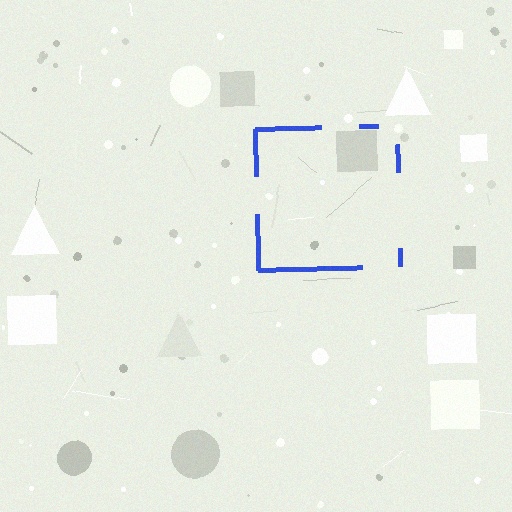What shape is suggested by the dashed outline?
The dashed outline suggests a square.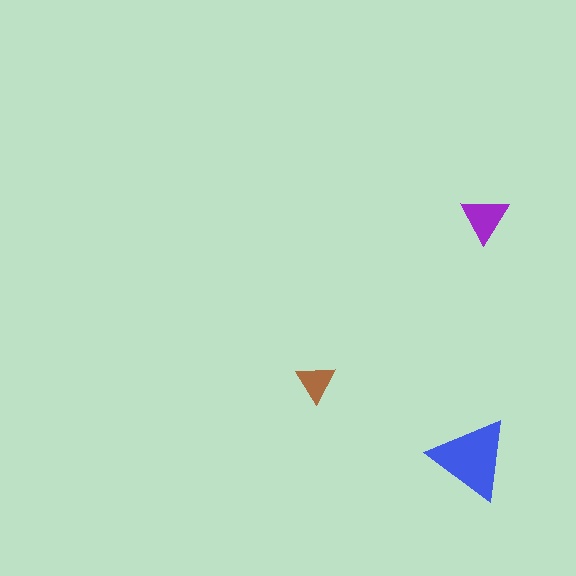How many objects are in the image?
There are 3 objects in the image.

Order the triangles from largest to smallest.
the blue one, the purple one, the brown one.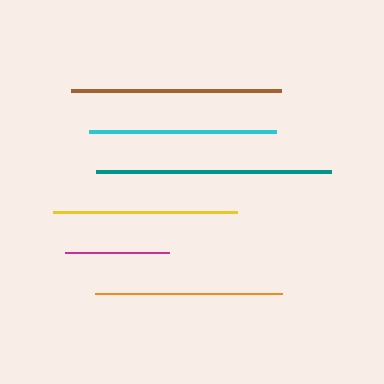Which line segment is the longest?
The teal line is the longest at approximately 234 pixels.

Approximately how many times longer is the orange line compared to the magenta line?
The orange line is approximately 1.8 times the length of the magenta line.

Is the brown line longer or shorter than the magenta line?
The brown line is longer than the magenta line.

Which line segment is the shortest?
The magenta line is the shortest at approximately 105 pixels.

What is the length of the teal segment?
The teal segment is approximately 234 pixels long.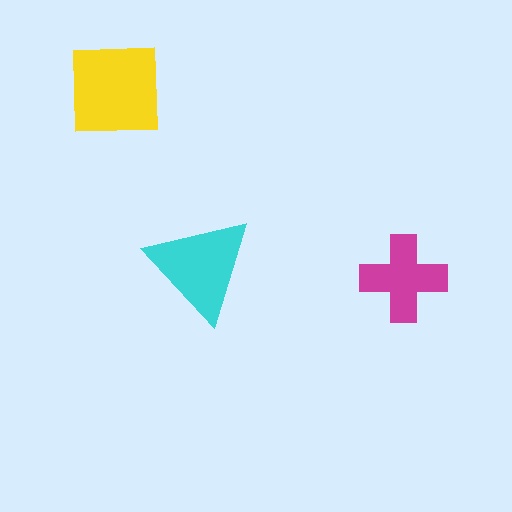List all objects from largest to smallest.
The yellow square, the cyan triangle, the magenta cross.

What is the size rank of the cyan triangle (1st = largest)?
2nd.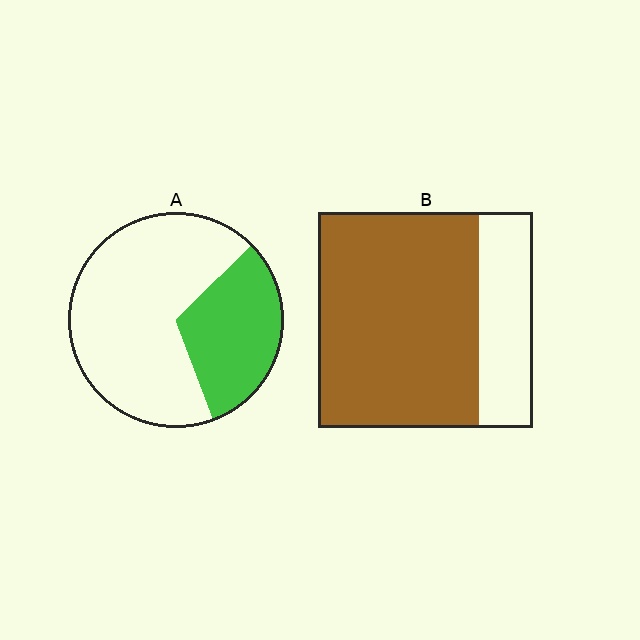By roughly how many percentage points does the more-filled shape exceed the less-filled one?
By roughly 45 percentage points (B over A).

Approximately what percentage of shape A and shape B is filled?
A is approximately 30% and B is approximately 75%.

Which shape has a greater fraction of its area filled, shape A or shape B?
Shape B.